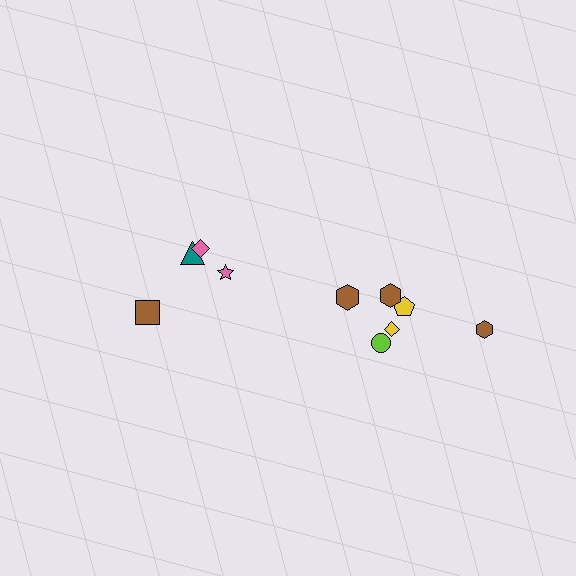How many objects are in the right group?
There are 6 objects.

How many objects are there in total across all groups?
There are 10 objects.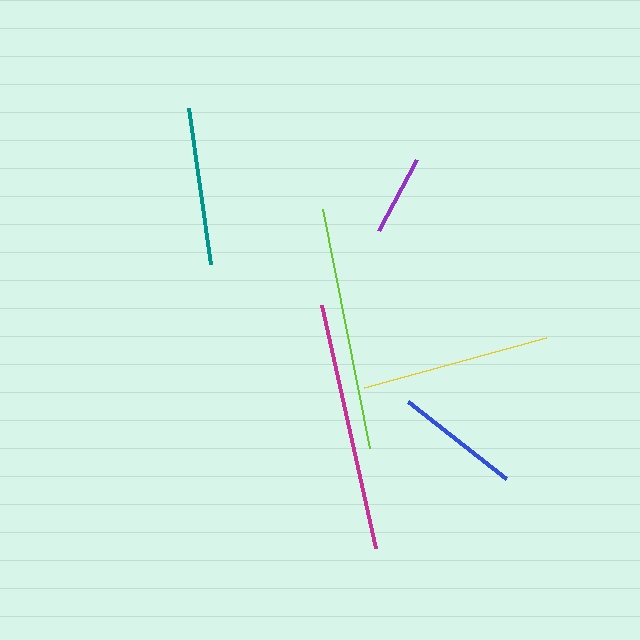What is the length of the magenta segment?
The magenta segment is approximately 249 pixels long.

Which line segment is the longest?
The magenta line is the longest at approximately 249 pixels.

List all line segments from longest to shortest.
From longest to shortest: magenta, lime, yellow, teal, blue, purple.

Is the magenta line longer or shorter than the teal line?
The magenta line is longer than the teal line.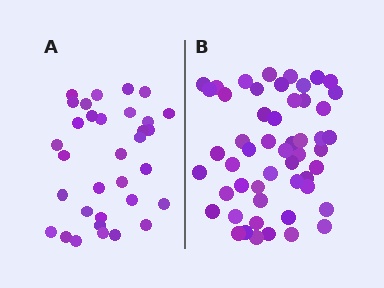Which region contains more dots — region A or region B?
Region B (the right region) has more dots.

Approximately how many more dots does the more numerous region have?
Region B has approximately 20 more dots than region A.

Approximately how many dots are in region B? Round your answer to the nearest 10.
About 50 dots. (The exact count is 52, which rounds to 50.)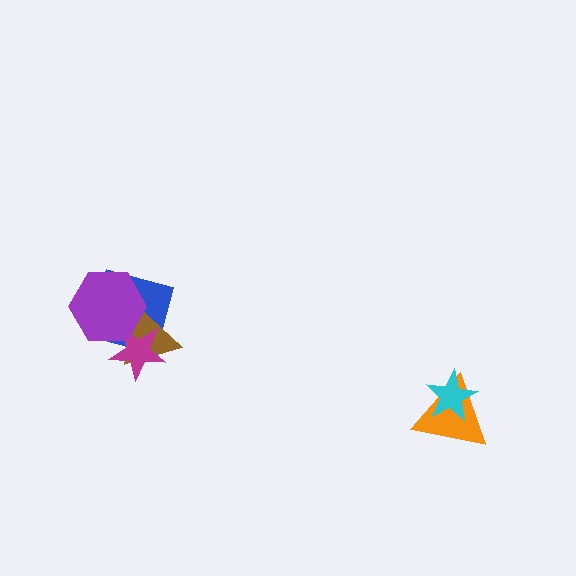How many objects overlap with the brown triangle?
3 objects overlap with the brown triangle.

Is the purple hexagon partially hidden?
No, no other shape covers it.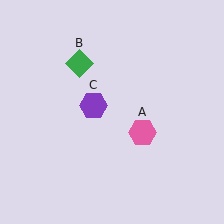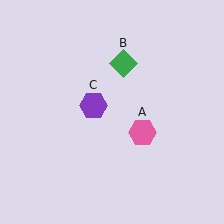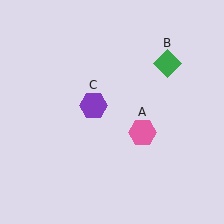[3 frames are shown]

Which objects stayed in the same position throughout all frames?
Pink hexagon (object A) and purple hexagon (object C) remained stationary.